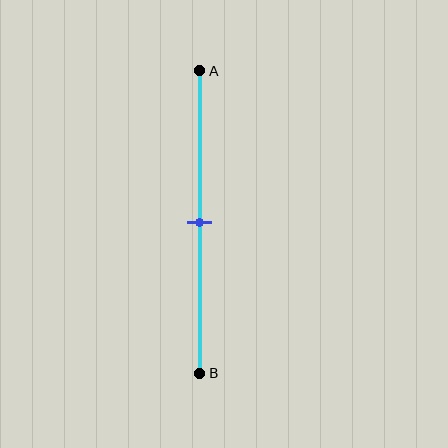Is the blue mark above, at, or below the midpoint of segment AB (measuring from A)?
The blue mark is approximately at the midpoint of segment AB.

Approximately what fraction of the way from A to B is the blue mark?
The blue mark is approximately 50% of the way from A to B.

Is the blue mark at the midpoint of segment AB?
Yes, the mark is approximately at the midpoint.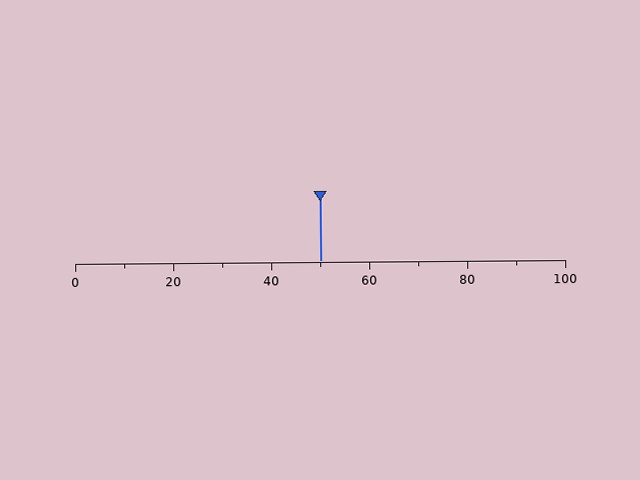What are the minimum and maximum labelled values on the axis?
The axis runs from 0 to 100.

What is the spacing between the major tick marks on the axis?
The major ticks are spaced 20 apart.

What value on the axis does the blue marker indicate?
The marker indicates approximately 50.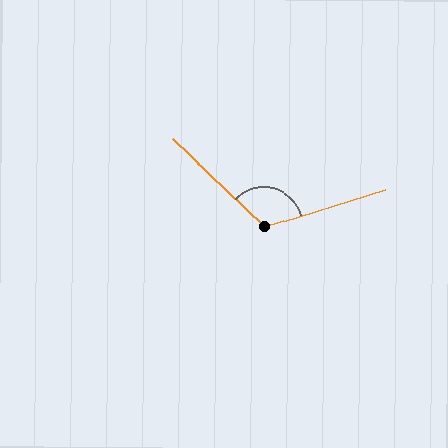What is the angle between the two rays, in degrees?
Approximately 119 degrees.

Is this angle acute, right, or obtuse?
It is obtuse.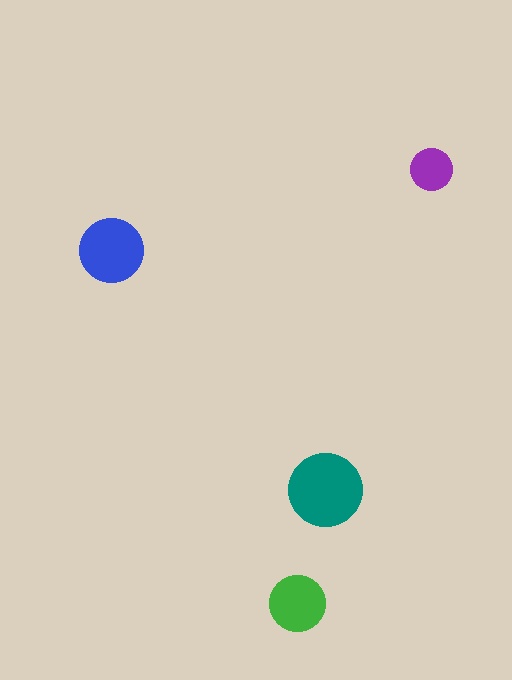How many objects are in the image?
There are 4 objects in the image.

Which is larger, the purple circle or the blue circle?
The blue one.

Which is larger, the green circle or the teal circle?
The teal one.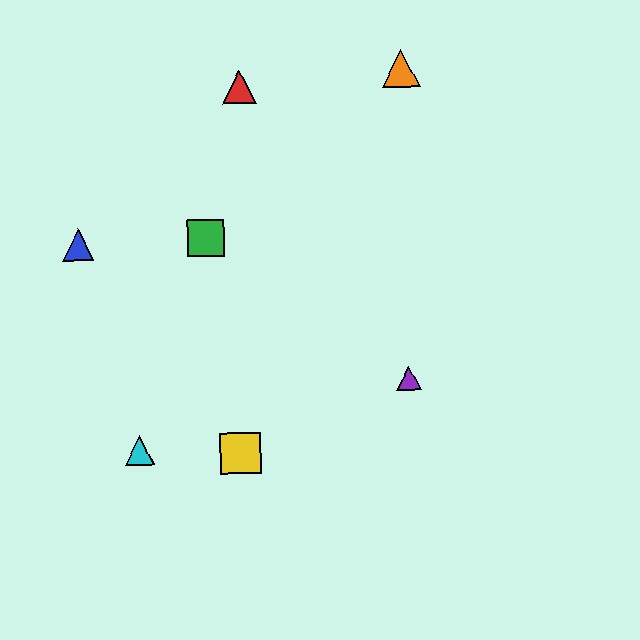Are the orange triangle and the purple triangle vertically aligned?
Yes, both are at x≈401.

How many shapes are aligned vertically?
2 shapes (the purple triangle, the orange triangle) are aligned vertically.